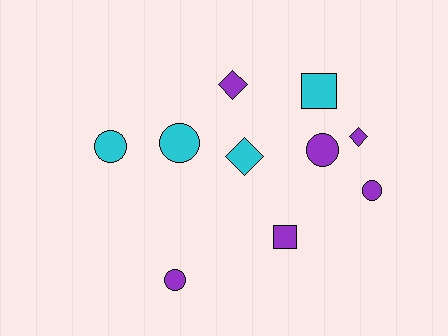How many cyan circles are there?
There are 2 cyan circles.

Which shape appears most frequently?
Circle, with 5 objects.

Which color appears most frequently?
Purple, with 6 objects.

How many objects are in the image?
There are 10 objects.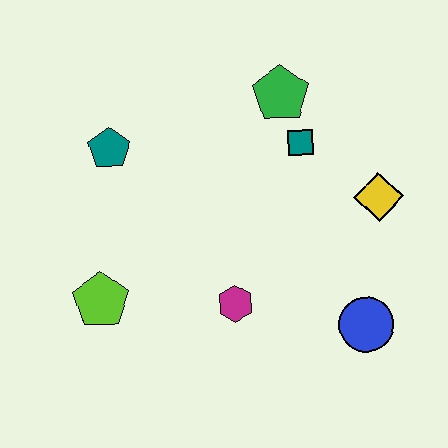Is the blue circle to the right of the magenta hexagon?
Yes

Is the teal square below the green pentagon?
Yes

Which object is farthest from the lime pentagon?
The yellow diamond is farthest from the lime pentagon.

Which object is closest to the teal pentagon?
The lime pentagon is closest to the teal pentagon.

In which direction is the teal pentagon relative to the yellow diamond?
The teal pentagon is to the left of the yellow diamond.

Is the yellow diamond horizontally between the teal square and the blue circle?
No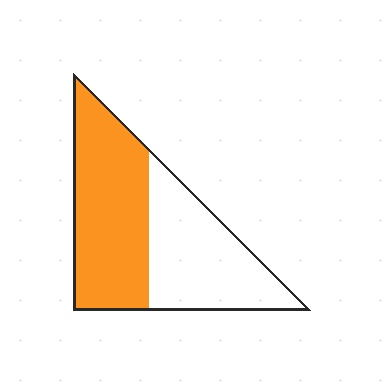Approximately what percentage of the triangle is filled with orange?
Approximately 55%.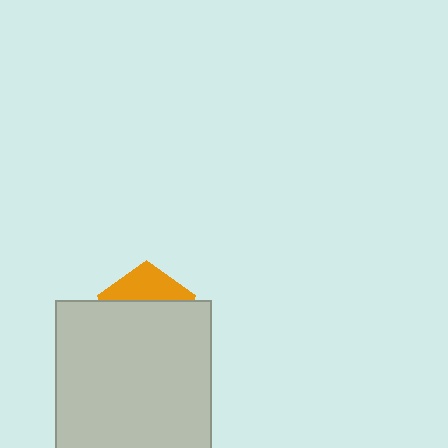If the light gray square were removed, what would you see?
You would see the complete orange pentagon.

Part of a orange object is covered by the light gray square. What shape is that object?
It is a pentagon.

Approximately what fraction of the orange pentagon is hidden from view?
Roughly 66% of the orange pentagon is hidden behind the light gray square.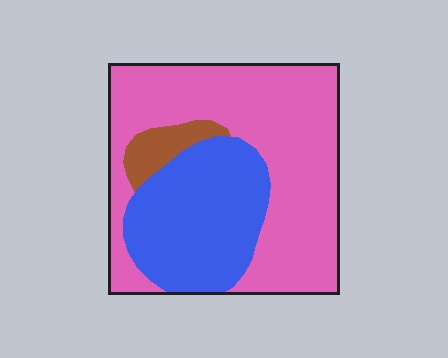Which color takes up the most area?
Pink, at roughly 60%.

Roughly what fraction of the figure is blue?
Blue covers 33% of the figure.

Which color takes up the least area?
Brown, at roughly 5%.